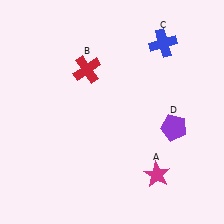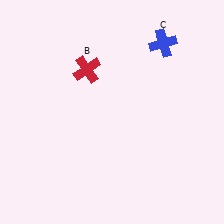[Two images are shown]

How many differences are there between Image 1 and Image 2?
There are 2 differences between the two images.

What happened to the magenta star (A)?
The magenta star (A) was removed in Image 2. It was in the bottom-right area of Image 1.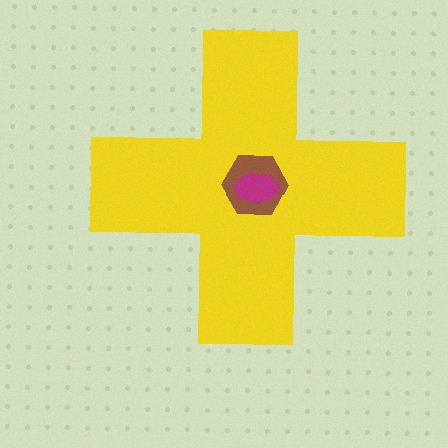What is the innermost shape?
The magenta ellipse.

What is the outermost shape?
The yellow cross.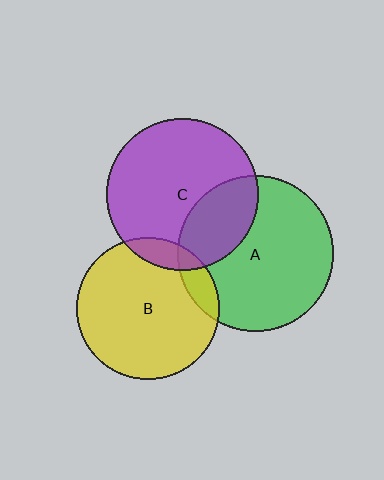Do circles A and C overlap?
Yes.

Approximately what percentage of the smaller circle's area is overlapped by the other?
Approximately 30%.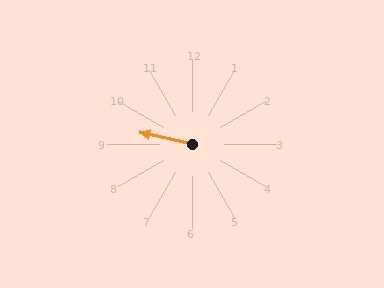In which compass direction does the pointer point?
West.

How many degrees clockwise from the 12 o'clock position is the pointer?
Approximately 282 degrees.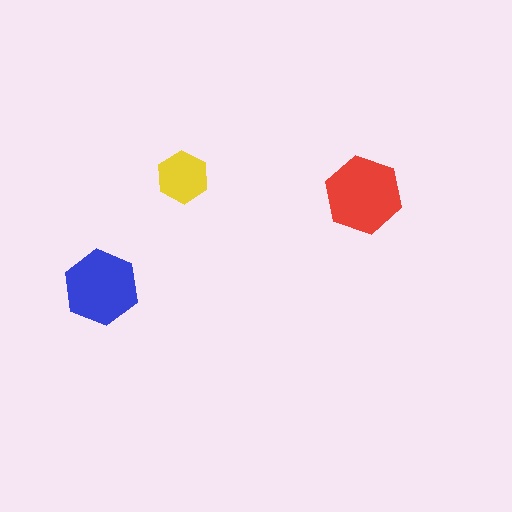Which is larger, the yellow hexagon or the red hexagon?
The red one.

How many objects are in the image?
There are 3 objects in the image.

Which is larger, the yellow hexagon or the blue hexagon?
The blue one.